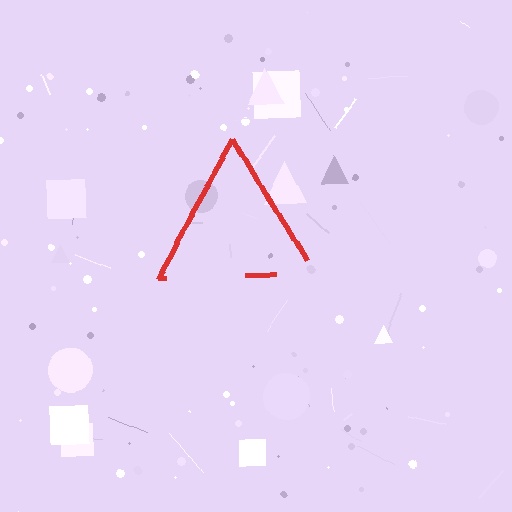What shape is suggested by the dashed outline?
The dashed outline suggests a triangle.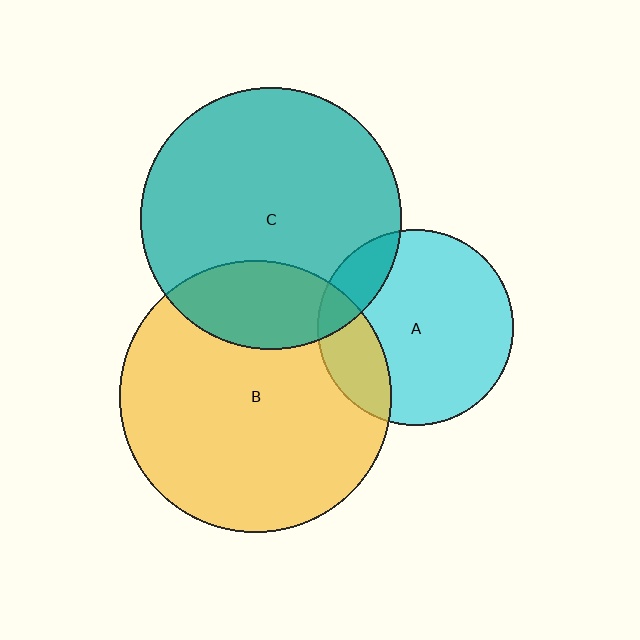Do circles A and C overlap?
Yes.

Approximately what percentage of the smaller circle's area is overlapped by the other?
Approximately 15%.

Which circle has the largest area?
Circle B (yellow).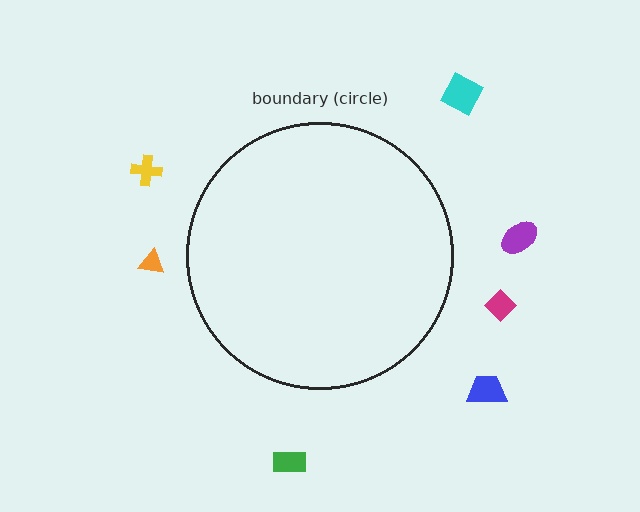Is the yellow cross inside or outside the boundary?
Outside.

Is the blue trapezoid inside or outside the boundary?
Outside.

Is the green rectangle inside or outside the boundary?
Outside.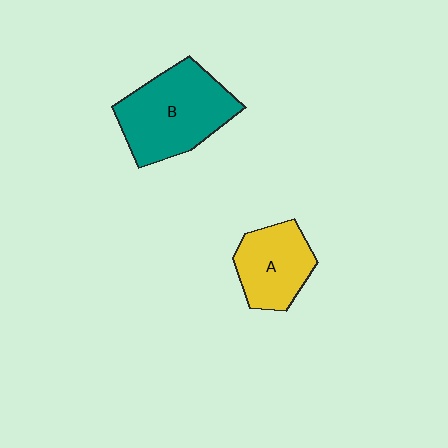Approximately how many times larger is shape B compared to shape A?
Approximately 1.5 times.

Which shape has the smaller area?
Shape A (yellow).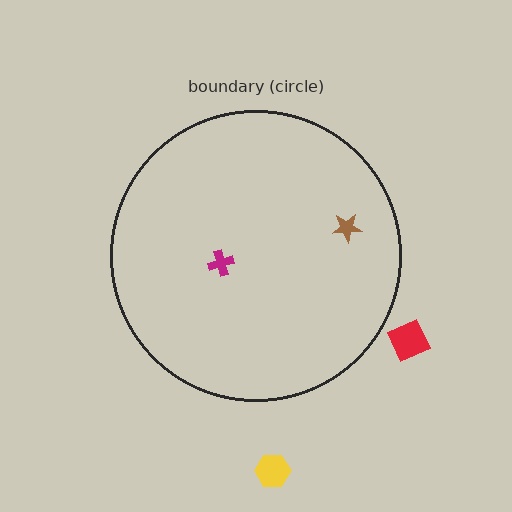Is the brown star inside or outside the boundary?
Inside.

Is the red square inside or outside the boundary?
Outside.